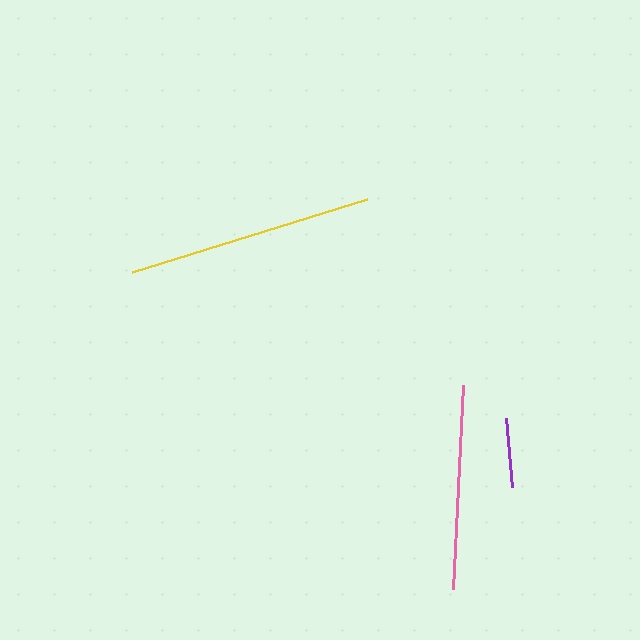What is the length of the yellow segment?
The yellow segment is approximately 246 pixels long.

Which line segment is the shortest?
The purple line is the shortest at approximately 69 pixels.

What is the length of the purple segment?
The purple segment is approximately 69 pixels long.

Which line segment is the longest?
The yellow line is the longest at approximately 246 pixels.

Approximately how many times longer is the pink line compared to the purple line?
The pink line is approximately 3.0 times the length of the purple line.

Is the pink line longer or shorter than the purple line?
The pink line is longer than the purple line.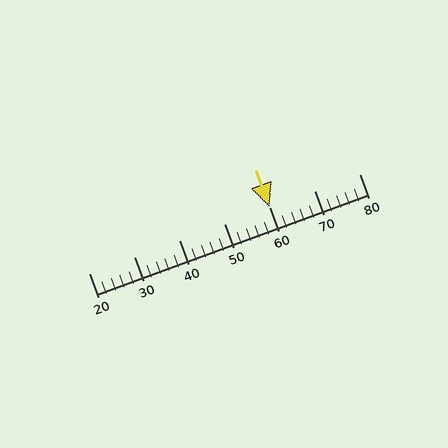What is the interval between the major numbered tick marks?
The major tick marks are spaced 10 units apart.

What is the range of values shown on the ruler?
The ruler shows values from 20 to 80.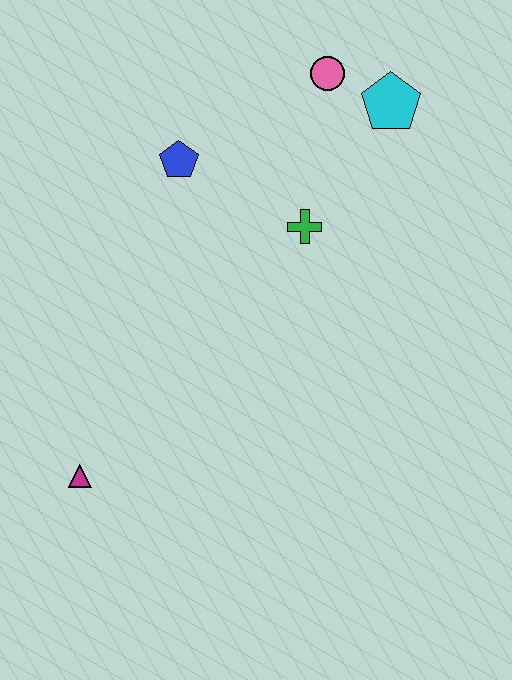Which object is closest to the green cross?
The blue pentagon is closest to the green cross.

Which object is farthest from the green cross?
The magenta triangle is farthest from the green cross.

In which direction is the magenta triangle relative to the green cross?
The magenta triangle is below the green cross.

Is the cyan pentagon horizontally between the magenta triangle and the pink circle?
No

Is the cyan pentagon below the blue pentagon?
No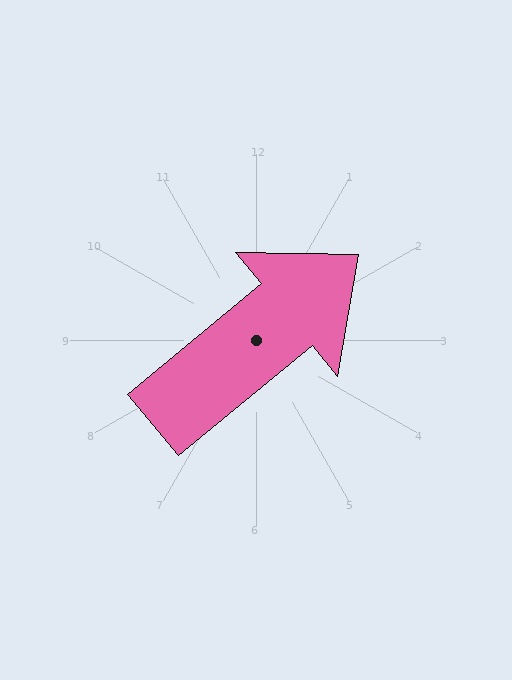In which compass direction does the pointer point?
Northeast.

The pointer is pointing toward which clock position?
Roughly 2 o'clock.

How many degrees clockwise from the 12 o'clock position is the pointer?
Approximately 50 degrees.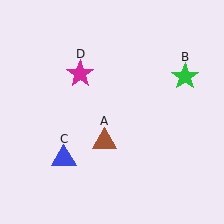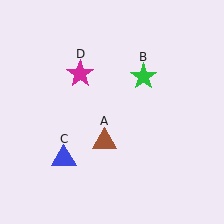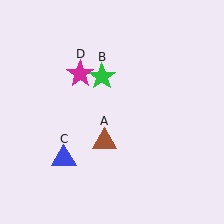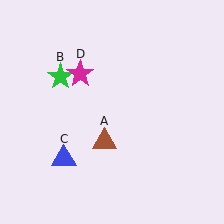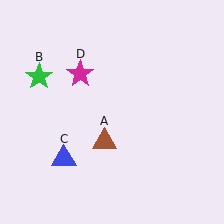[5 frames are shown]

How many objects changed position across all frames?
1 object changed position: green star (object B).